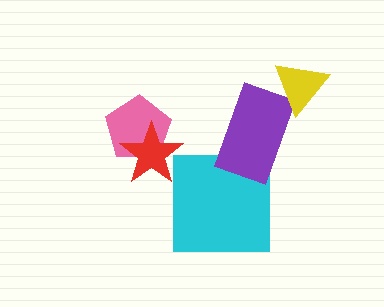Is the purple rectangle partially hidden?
Yes, it is partially covered by another shape.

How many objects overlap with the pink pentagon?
1 object overlaps with the pink pentagon.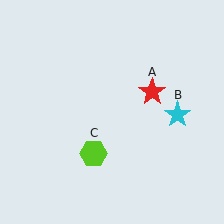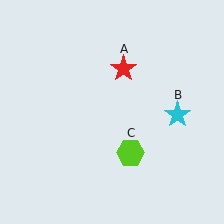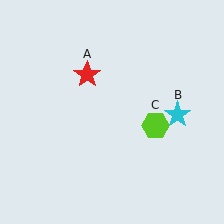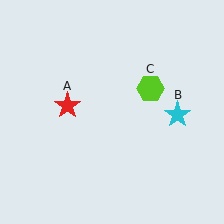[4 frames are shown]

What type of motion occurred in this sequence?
The red star (object A), lime hexagon (object C) rotated counterclockwise around the center of the scene.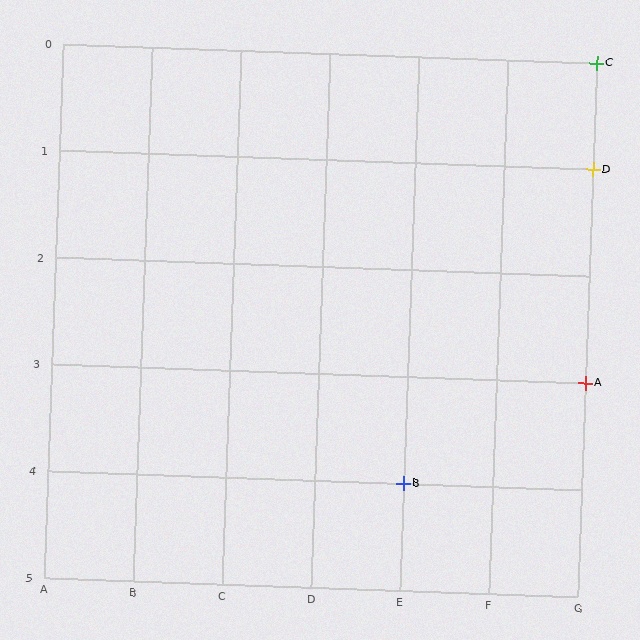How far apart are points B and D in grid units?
Points B and D are 2 columns and 3 rows apart (about 3.6 grid units diagonally).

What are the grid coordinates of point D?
Point D is at grid coordinates (G, 1).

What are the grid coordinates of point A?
Point A is at grid coordinates (G, 3).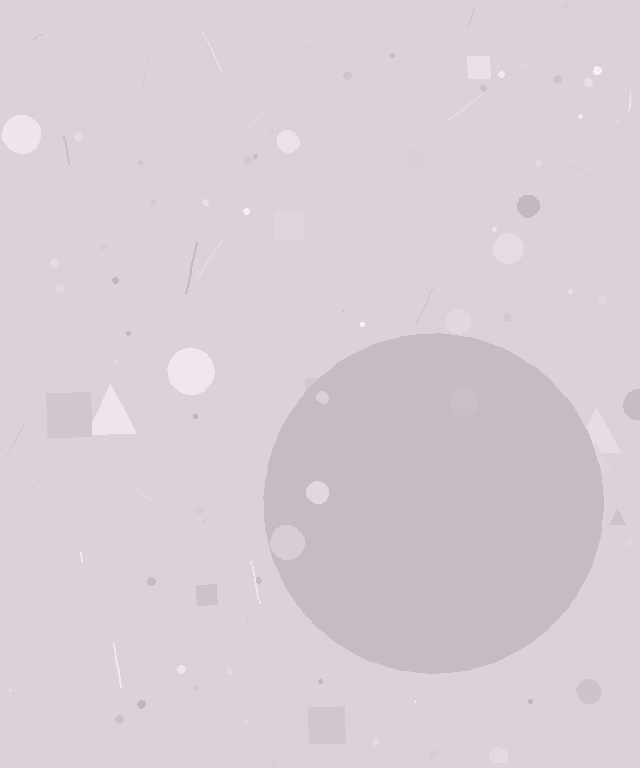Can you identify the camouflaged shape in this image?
The camouflaged shape is a circle.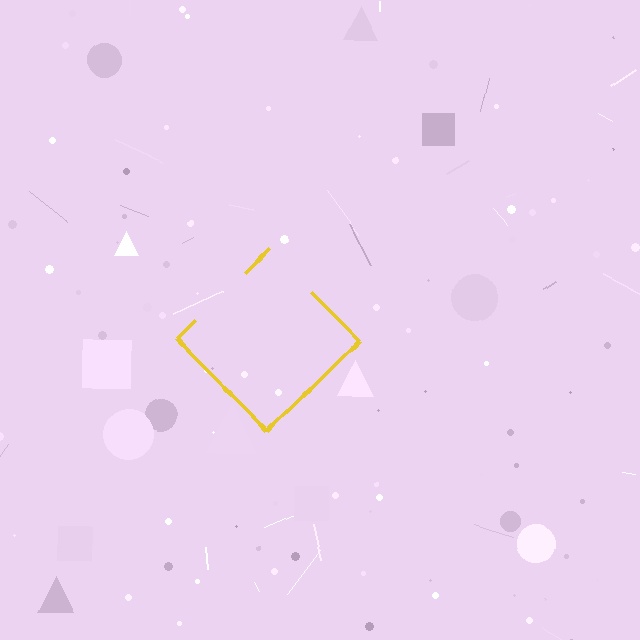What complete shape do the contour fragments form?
The contour fragments form a diamond.